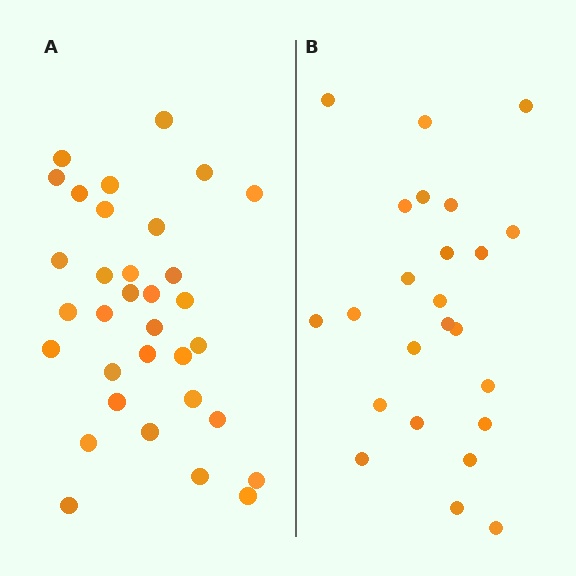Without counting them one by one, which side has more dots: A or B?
Region A (the left region) has more dots.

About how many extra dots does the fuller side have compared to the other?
Region A has roughly 8 or so more dots than region B.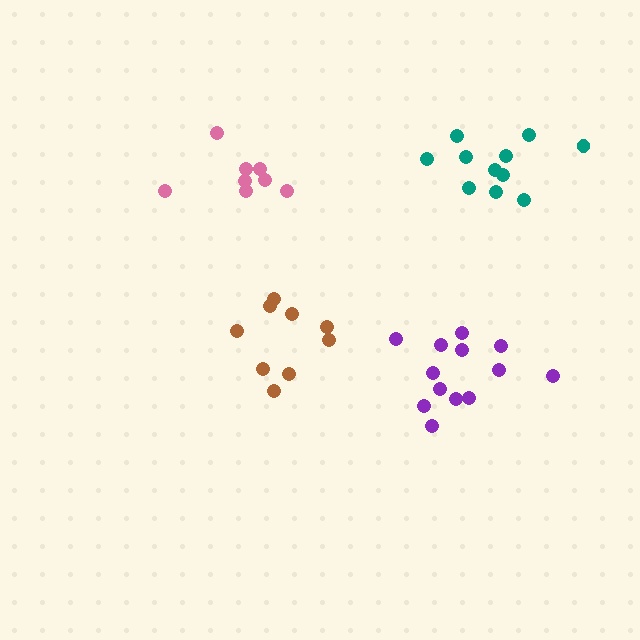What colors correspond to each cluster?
The clusters are colored: purple, brown, teal, pink.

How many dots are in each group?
Group 1: 13 dots, Group 2: 9 dots, Group 3: 11 dots, Group 4: 8 dots (41 total).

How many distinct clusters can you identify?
There are 4 distinct clusters.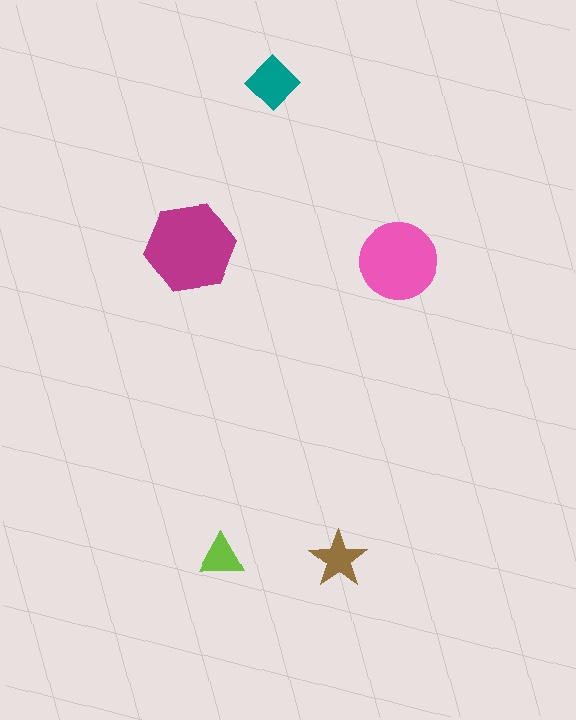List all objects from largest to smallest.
The magenta hexagon, the pink circle, the teal diamond, the brown star, the lime triangle.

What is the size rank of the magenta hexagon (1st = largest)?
1st.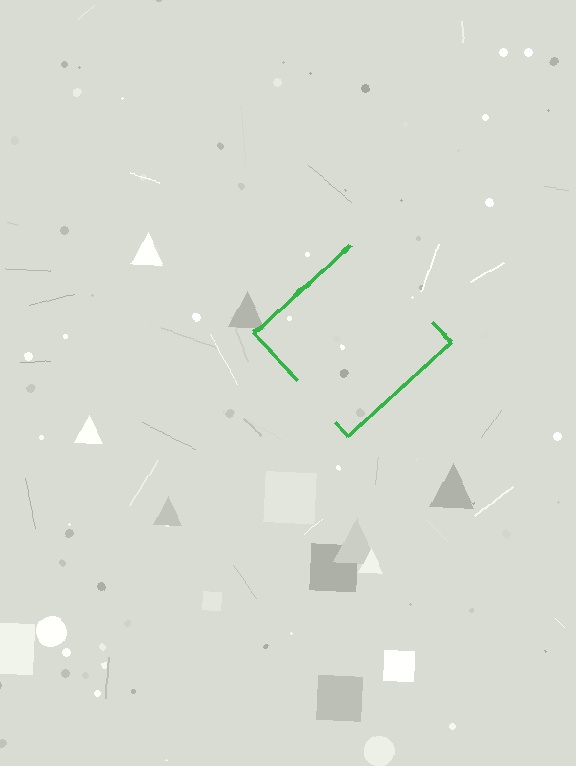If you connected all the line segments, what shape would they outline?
They would outline a diamond.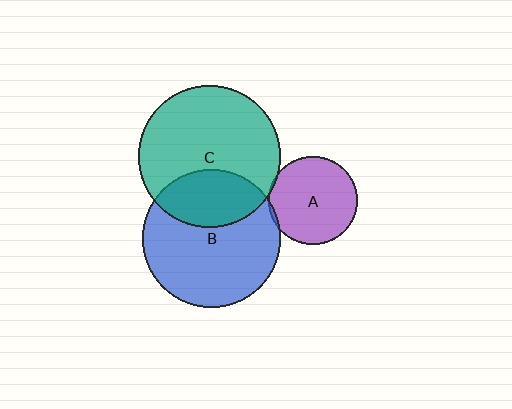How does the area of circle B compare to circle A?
Approximately 2.4 times.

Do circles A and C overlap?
Yes.